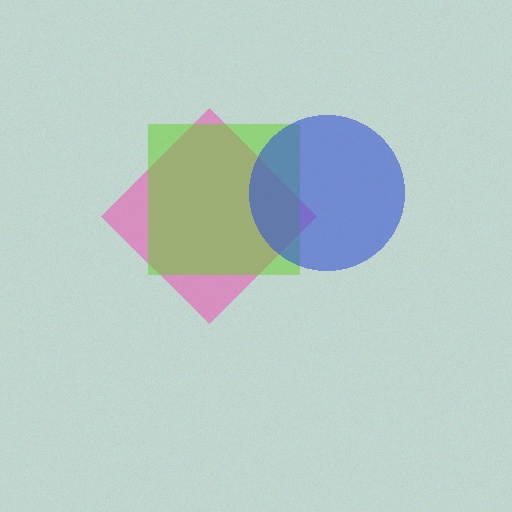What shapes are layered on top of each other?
The layered shapes are: a pink diamond, a lime square, a blue circle.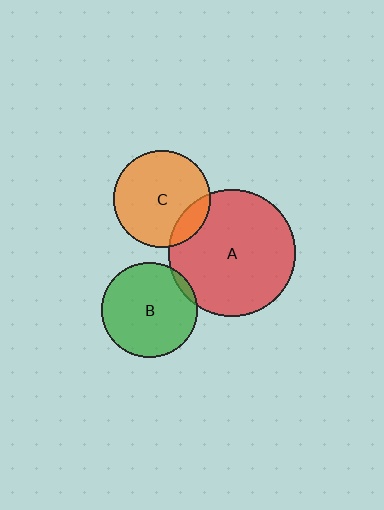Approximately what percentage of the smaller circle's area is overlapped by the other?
Approximately 5%.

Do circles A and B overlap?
Yes.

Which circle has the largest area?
Circle A (red).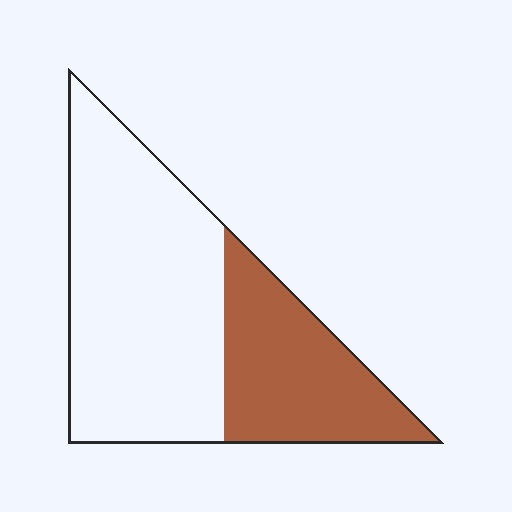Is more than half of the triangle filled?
No.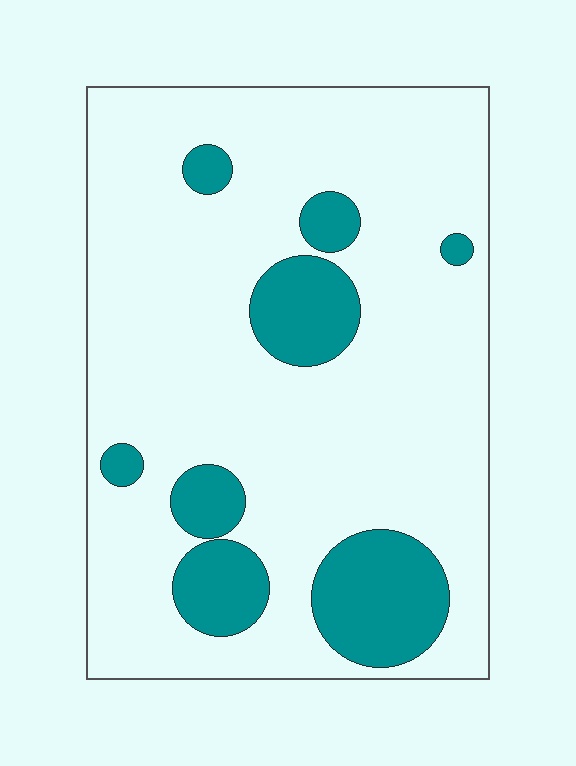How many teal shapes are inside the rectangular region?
8.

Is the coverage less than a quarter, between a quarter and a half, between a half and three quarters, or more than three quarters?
Less than a quarter.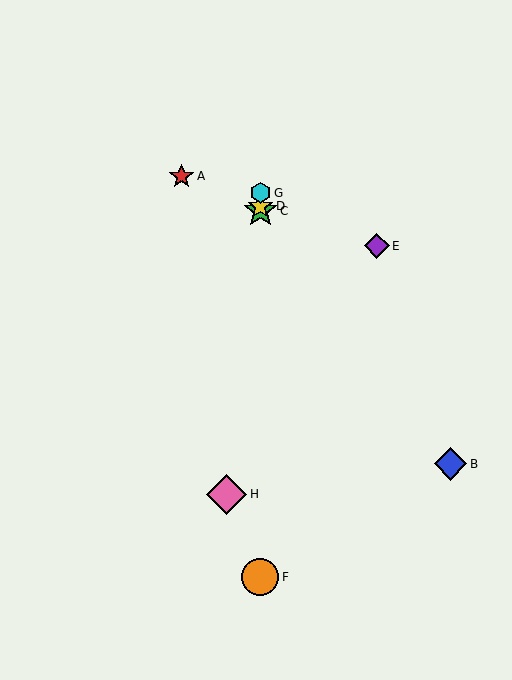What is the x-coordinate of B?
Object B is at x≈451.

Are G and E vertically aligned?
No, G is at x≈260 and E is at x≈377.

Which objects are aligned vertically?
Objects C, D, F, G are aligned vertically.